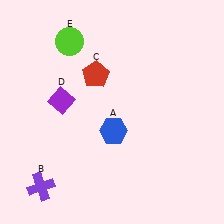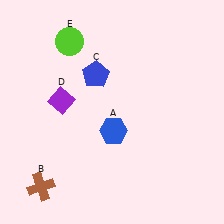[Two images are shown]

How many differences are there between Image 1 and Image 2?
There are 2 differences between the two images.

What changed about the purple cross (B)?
In Image 1, B is purple. In Image 2, it changed to brown.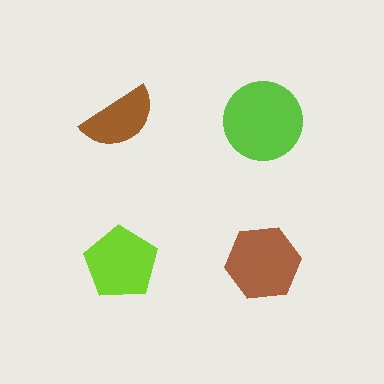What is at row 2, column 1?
A lime pentagon.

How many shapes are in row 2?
2 shapes.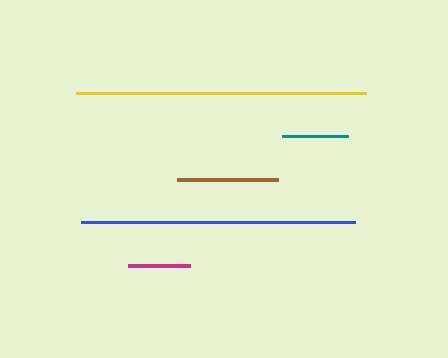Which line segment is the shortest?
The magenta line is the shortest at approximately 62 pixels.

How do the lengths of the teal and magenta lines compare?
The teal and magenta lines are approximately the same length.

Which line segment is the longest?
The yellow line is the longest at approximately 290 pixels.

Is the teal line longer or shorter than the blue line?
The blue line is longer than the teal line.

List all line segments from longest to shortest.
From longest to shortest: yellow, blue, brown, teal, magenta.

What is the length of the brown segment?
The brown segment is approximately 101 pixels long.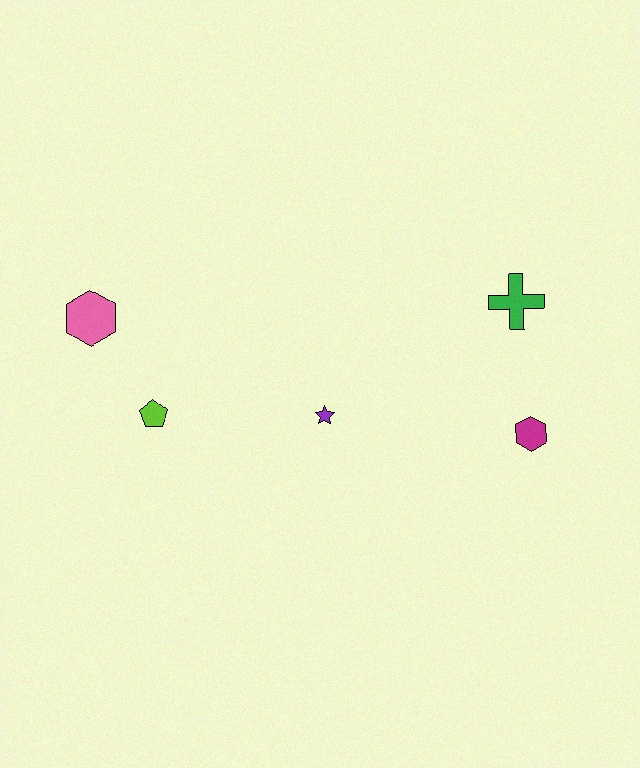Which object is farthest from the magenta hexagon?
The pink hexagon is farthest from the magenta hexagon.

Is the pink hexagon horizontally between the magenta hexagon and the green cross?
No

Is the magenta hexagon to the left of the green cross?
No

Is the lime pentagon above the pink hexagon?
No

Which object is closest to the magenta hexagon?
The green cross is closest to the magenta hexagon.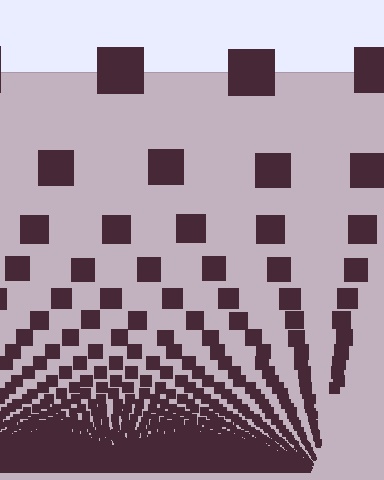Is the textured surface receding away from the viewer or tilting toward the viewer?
The surface appears to tilt toward the viewer. Texture elements get larger and sparser toward the top.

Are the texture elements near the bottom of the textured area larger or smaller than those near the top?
Smaller. The gradient is inverted — elements near the bottom are smaller and denser.